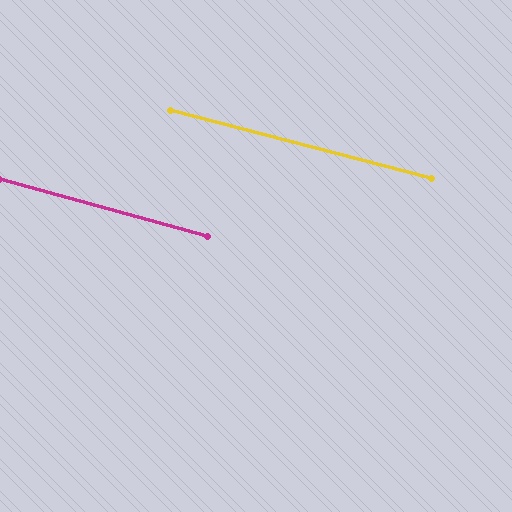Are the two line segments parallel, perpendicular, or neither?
Parallel — their directions differ by only 0.5°.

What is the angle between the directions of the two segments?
Approximately 0 degrees.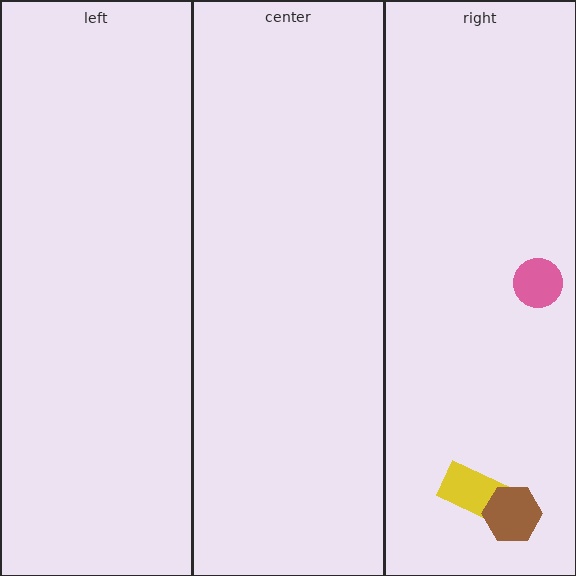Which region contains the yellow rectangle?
The right region.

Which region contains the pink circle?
The right region.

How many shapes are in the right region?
3.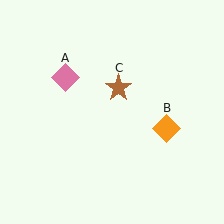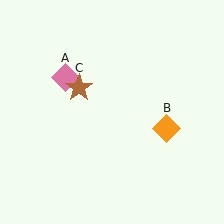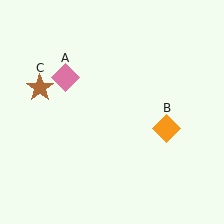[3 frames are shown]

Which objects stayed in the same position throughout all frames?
Pink diamond (object A) and orange diamond (object B) remained stationary.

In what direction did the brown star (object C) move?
The brown star (object C) moved left.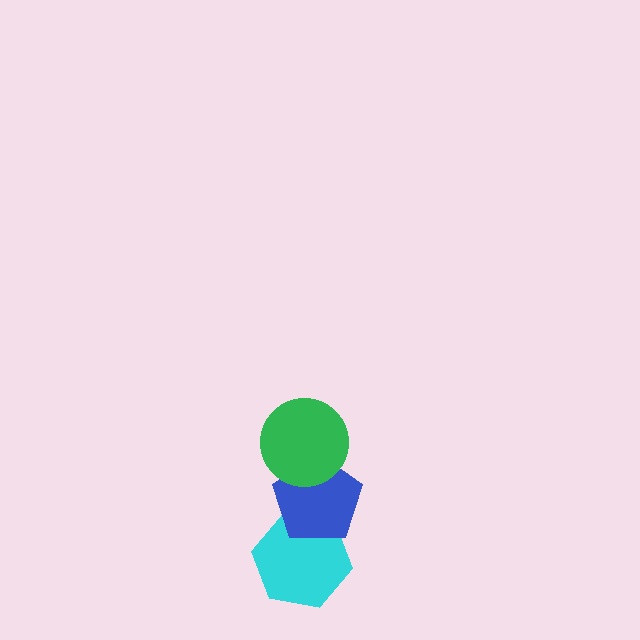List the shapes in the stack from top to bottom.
From top to bottom: the green circle, the blue pentagon, the cyan hexagon.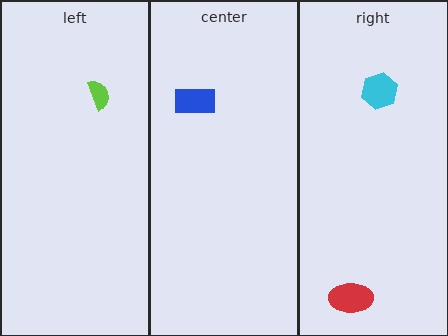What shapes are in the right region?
The cyan hexagon, the red ellipse.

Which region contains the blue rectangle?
The center region.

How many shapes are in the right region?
2.